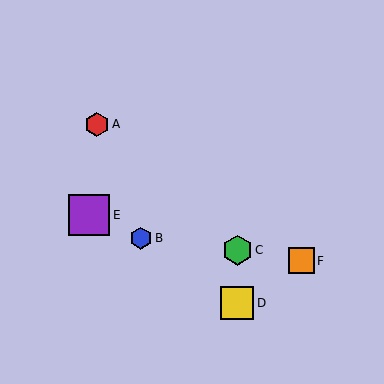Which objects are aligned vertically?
Objects C, D are aligned vertically.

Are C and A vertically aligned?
No, C is at x≈237 and A is at x≈97.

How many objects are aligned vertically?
2 objects (C, D) are aligned vertically.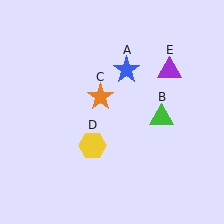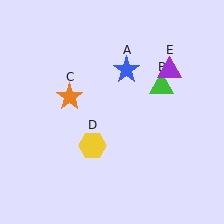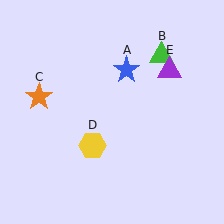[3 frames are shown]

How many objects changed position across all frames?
2 objects changed position: green triangle (object B), orange star (object C).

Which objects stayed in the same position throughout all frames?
Blue star (object A) and yellow hexagon (object D) and purple triangle (object E) remained stationary.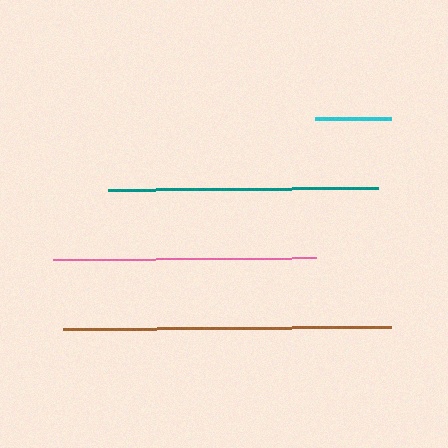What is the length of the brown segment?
The brown segment is approximately 328 pixels long.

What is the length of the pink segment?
The pink segment is approximately 263 pixels long.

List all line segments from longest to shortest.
From longest to shortest: brown, teal, pink, cyan.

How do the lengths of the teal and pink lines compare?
The teal and pink lines are approximately the same length.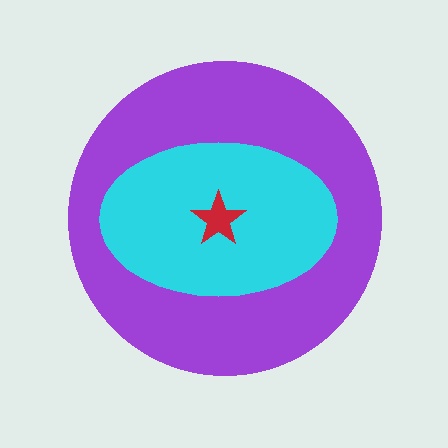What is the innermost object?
The red star.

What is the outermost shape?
The purple circle.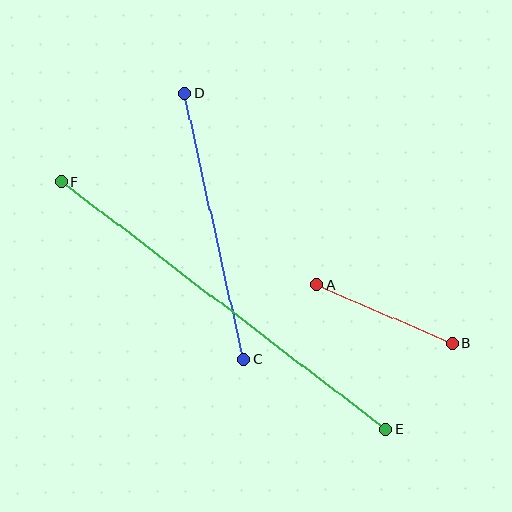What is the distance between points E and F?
The distance is approximately 407 pixels.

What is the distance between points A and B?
The distance is approximately 147 pixels.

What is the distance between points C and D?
The distance is approximately 273 pixels.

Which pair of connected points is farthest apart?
Points E and F are farthest apart.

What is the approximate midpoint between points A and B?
The midpoint is at approximately (385, 314) pixels.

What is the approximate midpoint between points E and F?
The midpoint is at approximately (223, 306) pixels.